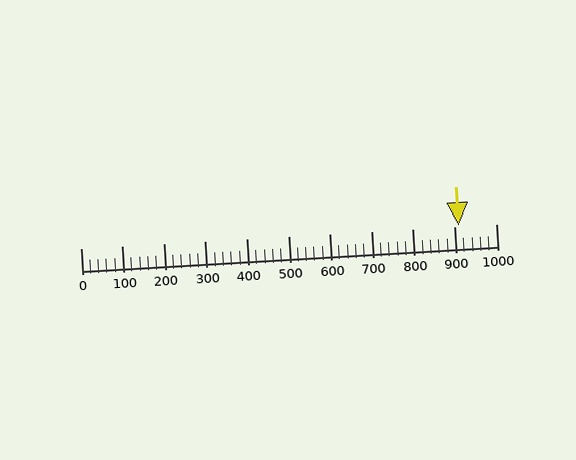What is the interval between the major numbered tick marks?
The major tick marks are spaced 100 units apart.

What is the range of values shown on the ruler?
The ruler shows values from 0 to 1000.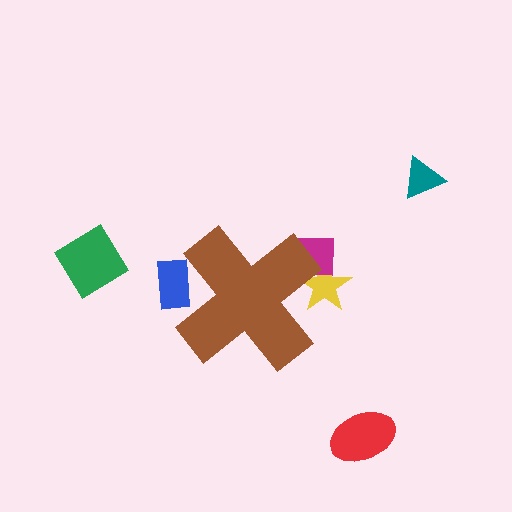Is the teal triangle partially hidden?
No, the teal triangle is fully visible.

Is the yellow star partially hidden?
Yes, the yellow star is partially hidden behind the brown cross.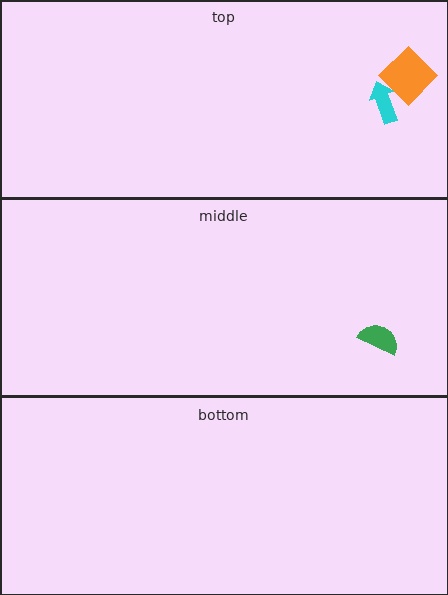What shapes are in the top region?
The cyan arrow, the orange diamond.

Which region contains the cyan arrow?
The top region.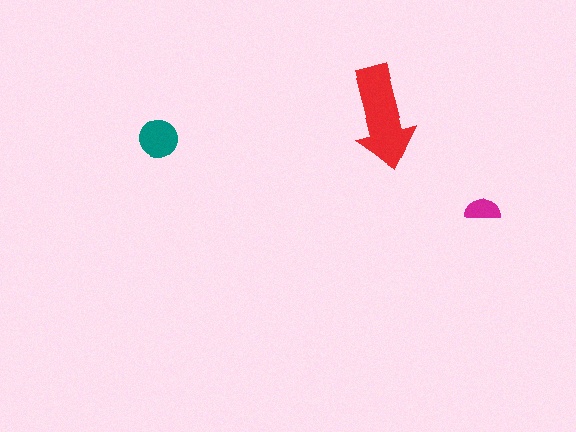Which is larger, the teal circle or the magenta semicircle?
The teal circle.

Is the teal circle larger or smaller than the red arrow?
Smaller.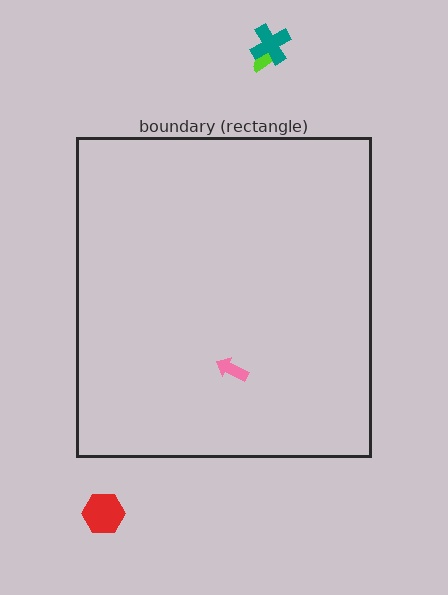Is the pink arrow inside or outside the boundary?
Inside.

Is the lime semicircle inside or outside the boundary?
Outside.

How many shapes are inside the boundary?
1 inside, 3 outside.